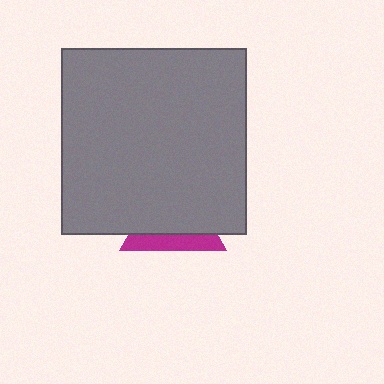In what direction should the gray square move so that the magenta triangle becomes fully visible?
The gray square should move up. That is the shortest direction to clear the overlap and leave the magenta triangle fully visible.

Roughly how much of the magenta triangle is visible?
A small part of it is visible (roughly 31%).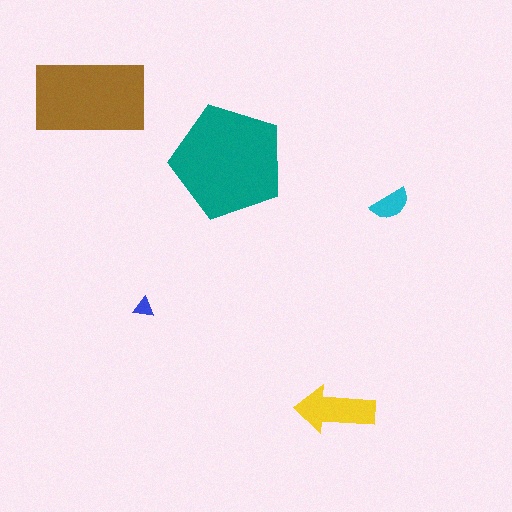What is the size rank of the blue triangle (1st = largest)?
5th.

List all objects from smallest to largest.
The blue triangle, the cyan semicircle, the yellow arrow, the brown rectangle, the teal pentagon.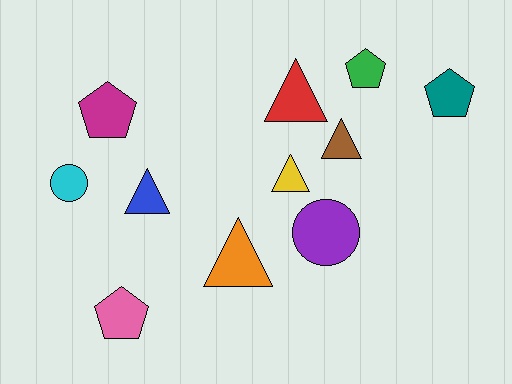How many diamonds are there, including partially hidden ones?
There are no diamonds.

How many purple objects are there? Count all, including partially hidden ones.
There is 1 purple object.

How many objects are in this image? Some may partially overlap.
There are 11 objects.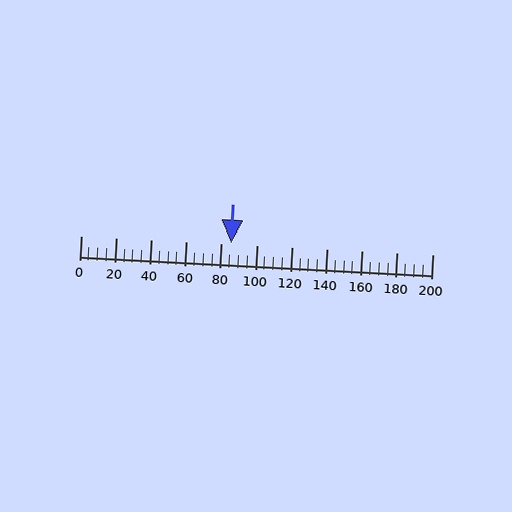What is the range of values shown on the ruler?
The ruler shows values from 0 to 200.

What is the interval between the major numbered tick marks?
The major tick marks are spaced 20 units apart.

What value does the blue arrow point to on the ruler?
The blue arrow points to approximately 85.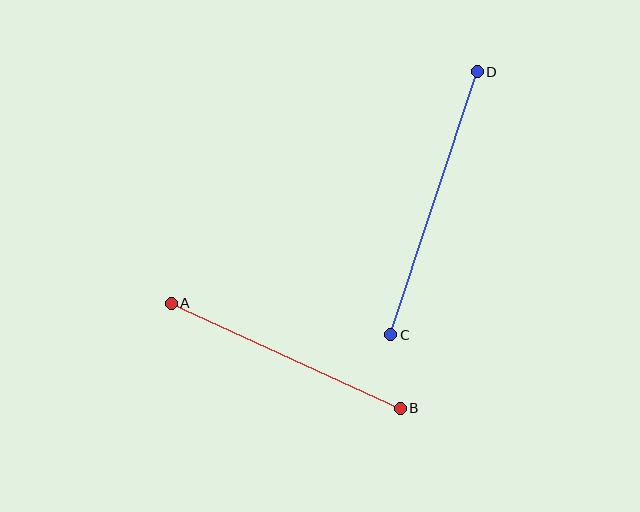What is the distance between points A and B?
The distance is approximately 252 pixels.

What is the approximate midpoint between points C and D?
The midpoint is at approximately (434, 203) pixels.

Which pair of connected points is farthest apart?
Points C and D are farthest apart.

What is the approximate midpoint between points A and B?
The midpoint is at approximately (286, 356) pixels.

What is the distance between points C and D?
The distance is approximately 277 pixels.